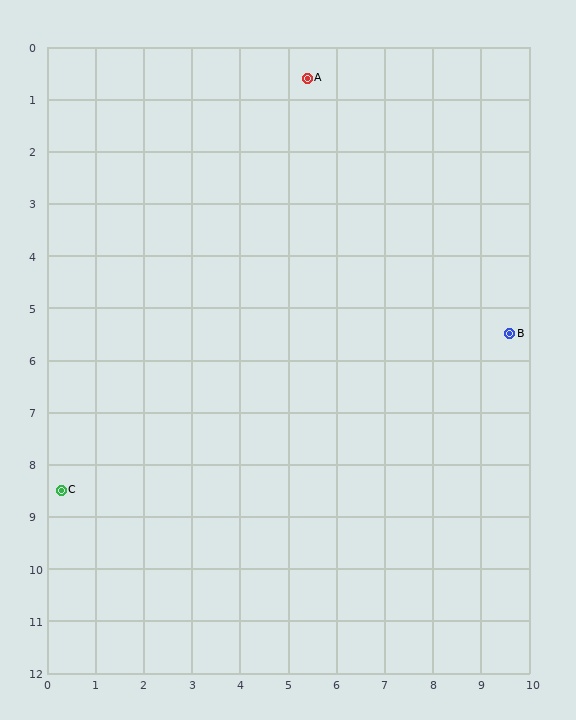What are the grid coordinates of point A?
Point A is at approximately (5.4, 0.6).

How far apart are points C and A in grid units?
Points C and A are about 9.4 grid units apart.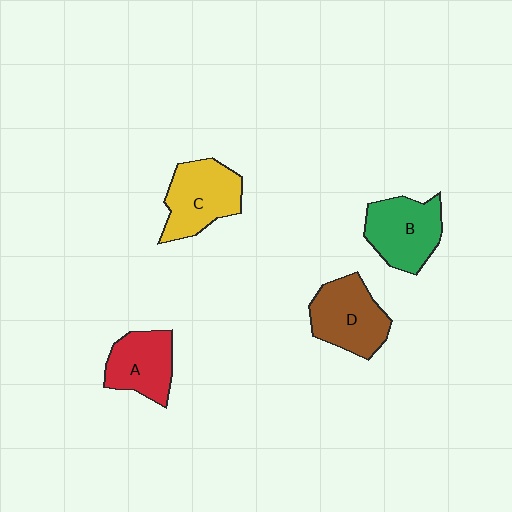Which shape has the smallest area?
Shape A (red).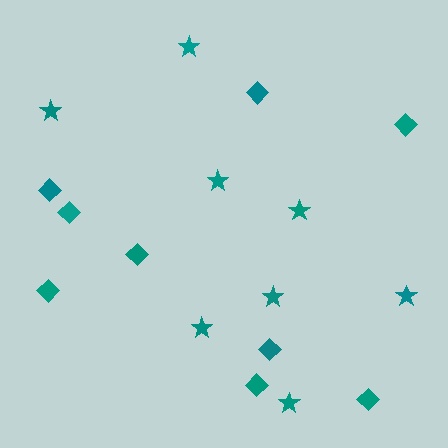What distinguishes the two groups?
There are 2 groups: one group of diamonds (9) and one group of stars (8).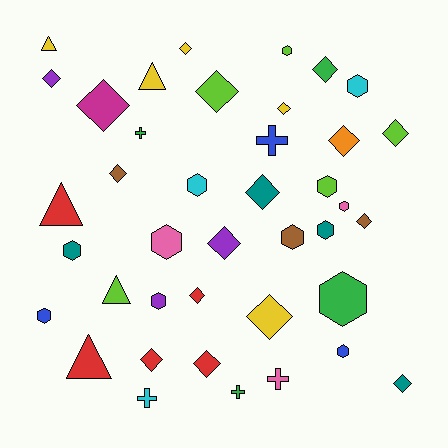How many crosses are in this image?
There are 5 crosses.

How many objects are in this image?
There are 40 objects.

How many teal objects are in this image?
There are 4 teal objects.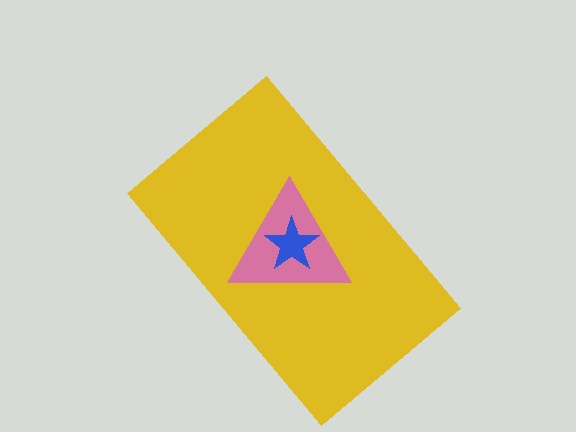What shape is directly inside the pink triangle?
The blue star.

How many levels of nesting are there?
3.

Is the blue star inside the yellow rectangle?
Yes.